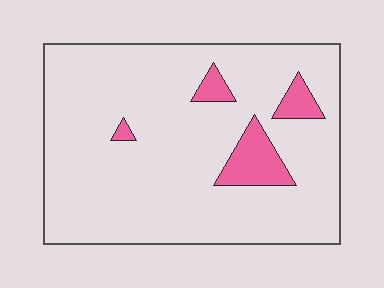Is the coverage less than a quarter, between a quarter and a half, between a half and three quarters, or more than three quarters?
Less than a quarter.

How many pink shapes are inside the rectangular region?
4.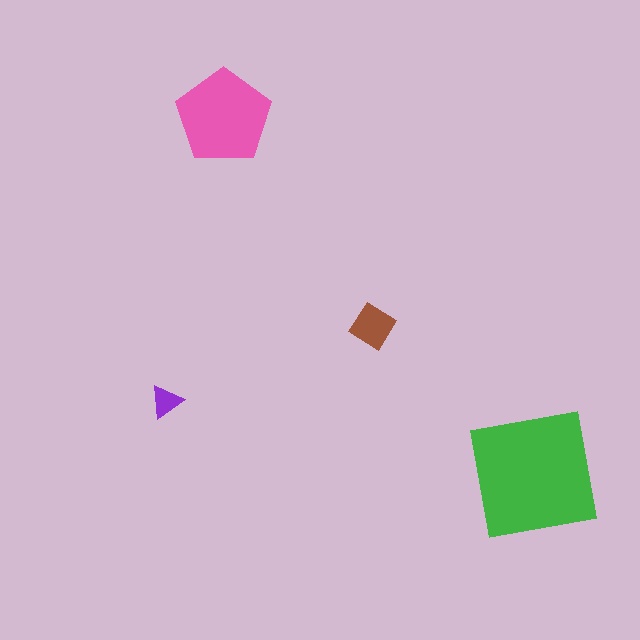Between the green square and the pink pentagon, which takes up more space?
The green square.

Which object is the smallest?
The purple triangle.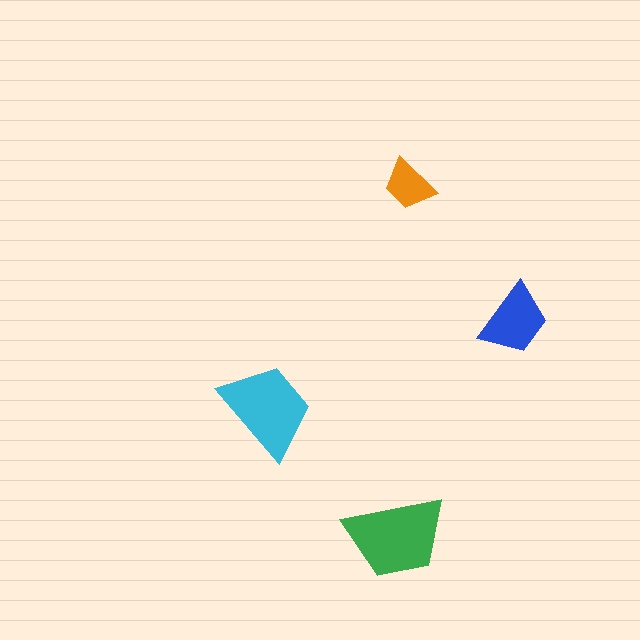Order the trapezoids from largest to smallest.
the green one, the cyan one, the blue one, the orange one.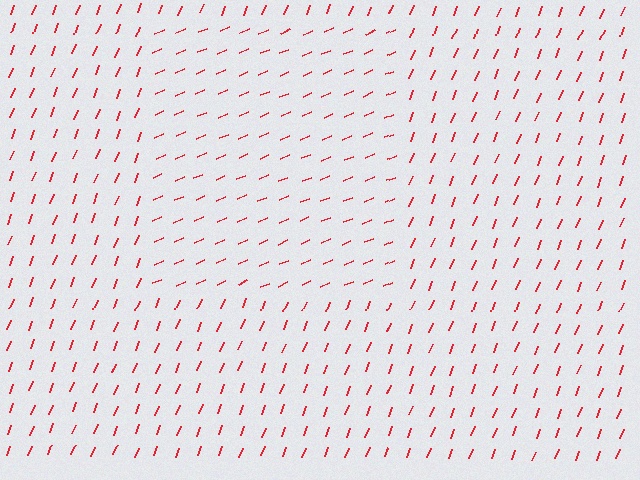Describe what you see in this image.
The image is filled with small red line segments. A rectangle region in the image has lines oriented differently from the surrounding lines, creating a visible texture boundary.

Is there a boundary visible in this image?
Yes, there is a texture boundary formed by a change in line orientation.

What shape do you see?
I see a rectangle.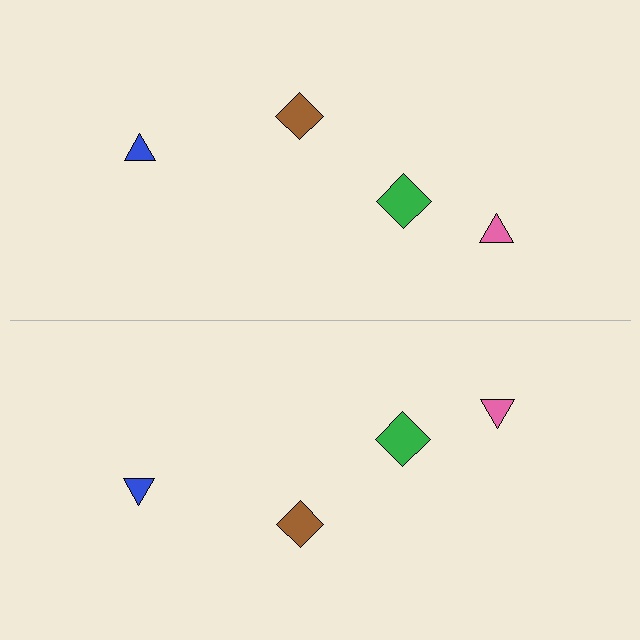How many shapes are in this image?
There are 8 shapes in this image.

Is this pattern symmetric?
Yes, this pattern has bilateral (reflection) symmetry.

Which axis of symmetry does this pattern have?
The pattern has a horizontal axis of symmetry running through the center of the image.